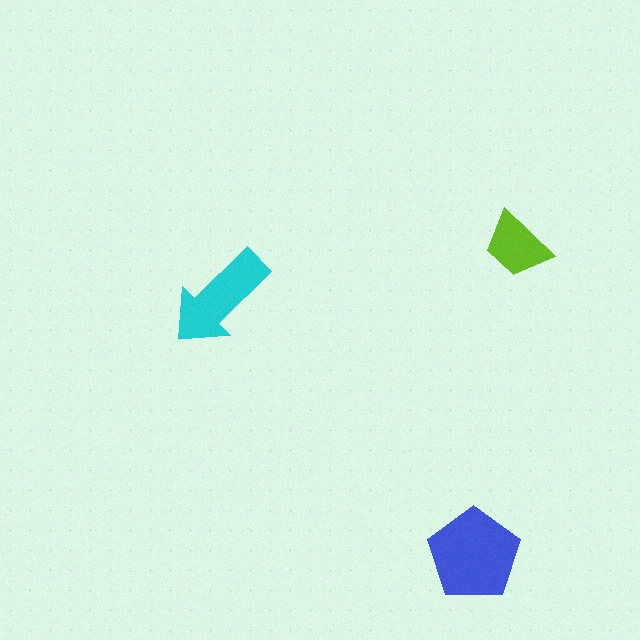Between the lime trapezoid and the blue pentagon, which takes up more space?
The blue pentagon.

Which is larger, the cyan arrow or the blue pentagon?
The blue pentagon.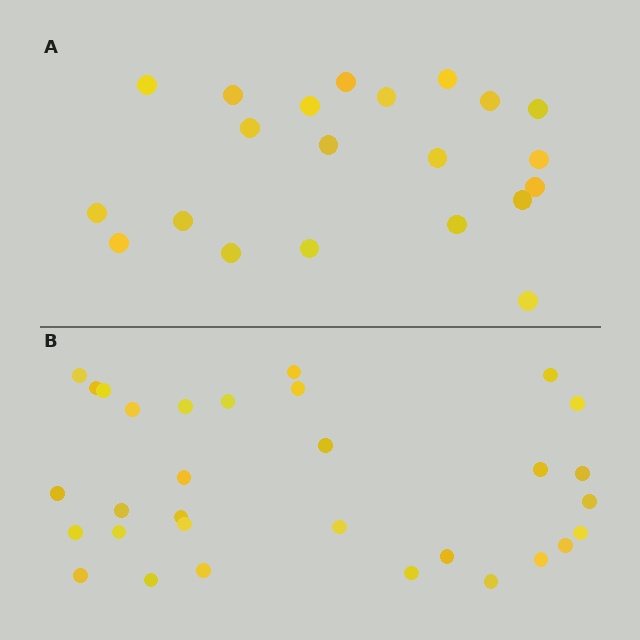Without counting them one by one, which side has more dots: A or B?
Region B (the bottom region) has more dots.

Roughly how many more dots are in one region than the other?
Region B has roughly 10 or so more dots than region A.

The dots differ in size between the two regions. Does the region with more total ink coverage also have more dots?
No. Region A has more total ink coverage because its dots are larger, but region B actually contains more individual dots. Total area can be misleading — the number of items is what matters here.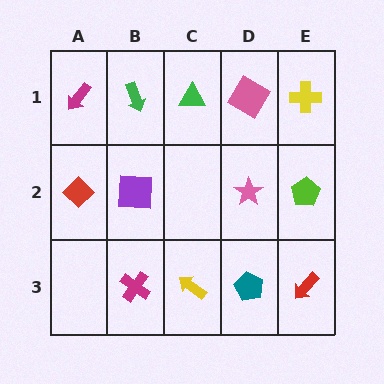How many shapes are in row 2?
4 shapes.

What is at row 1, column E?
A yellow cross.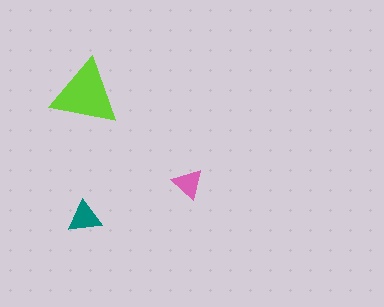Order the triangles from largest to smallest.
the lime one, the teal one, the pink one.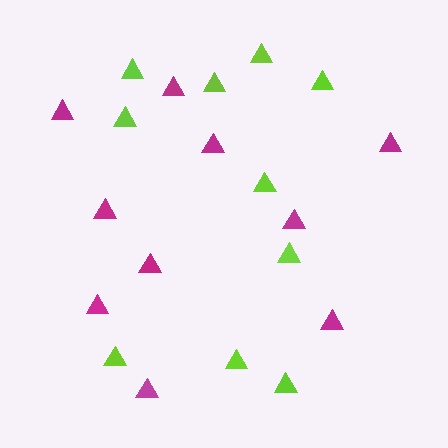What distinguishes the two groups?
There are 2 groups: one group of magenta triangles (10) and one group of lime triangles (10).